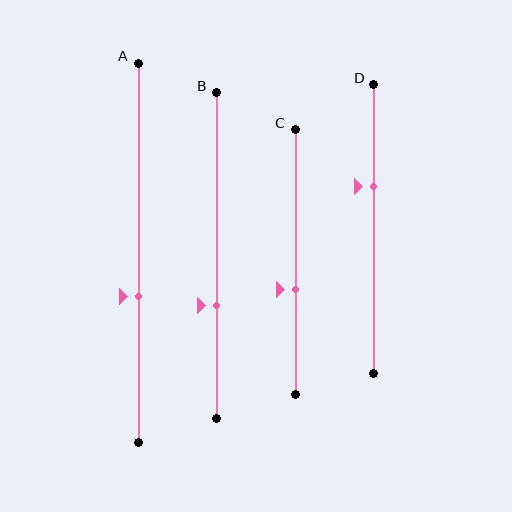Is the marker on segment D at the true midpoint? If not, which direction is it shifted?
No, the marker on segment D is shifted upward by about 15% of the segment length.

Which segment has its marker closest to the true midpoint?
Segment C has its marker closest to the true midpoint.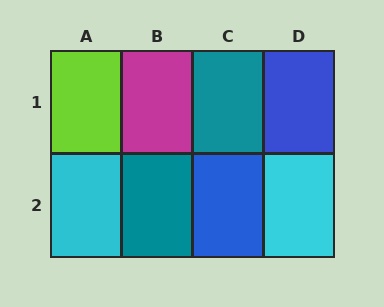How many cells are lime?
1 cell is lime.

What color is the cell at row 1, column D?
Blue.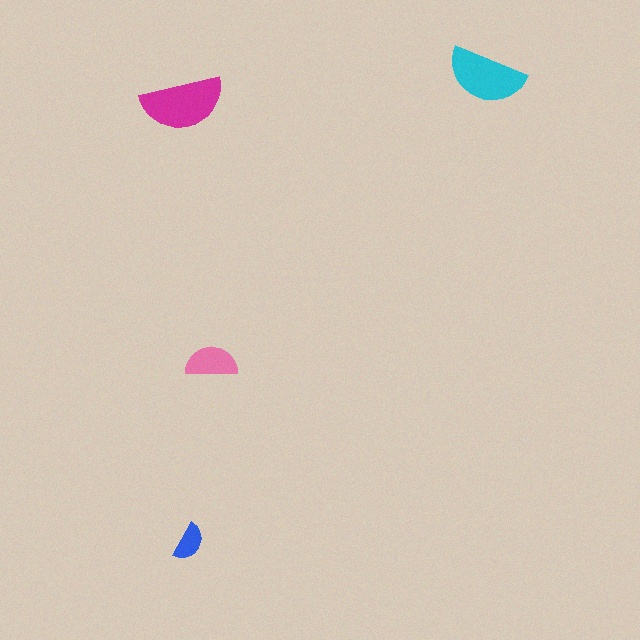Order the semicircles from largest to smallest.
the magenta one, the cyan one, the pink one, the blue one.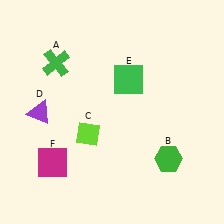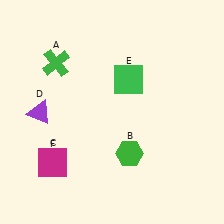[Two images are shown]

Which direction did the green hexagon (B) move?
The green hexagon (B) moved left.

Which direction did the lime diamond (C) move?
The lime diamond (C) moved left.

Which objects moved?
The objects that moved are: the green hexagon (B), the lime diamond (C).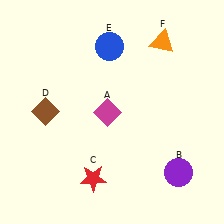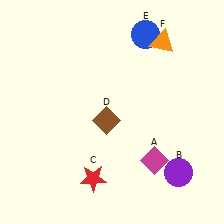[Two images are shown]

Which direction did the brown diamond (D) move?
The brown diamond (D) moved right.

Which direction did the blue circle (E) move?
The blue circle (E) moved right.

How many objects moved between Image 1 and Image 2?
3 objects moved between the two images.